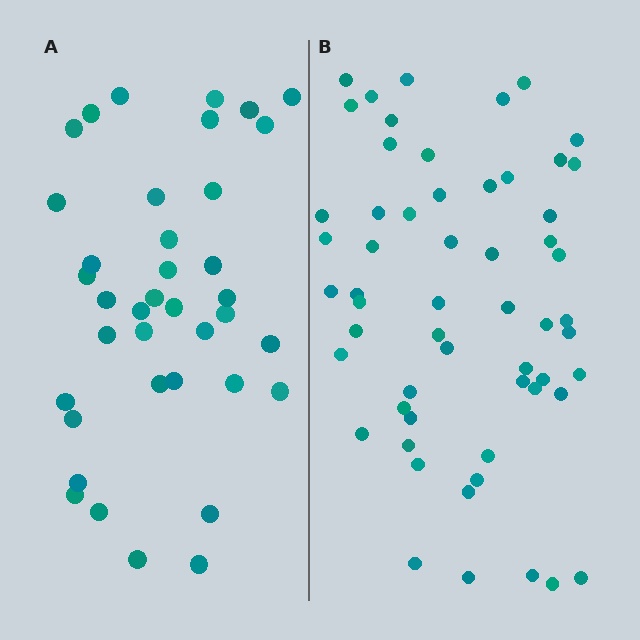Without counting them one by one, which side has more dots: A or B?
Region B (the right region) has more dots.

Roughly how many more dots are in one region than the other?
Region B has approximately 20 more dots than region A.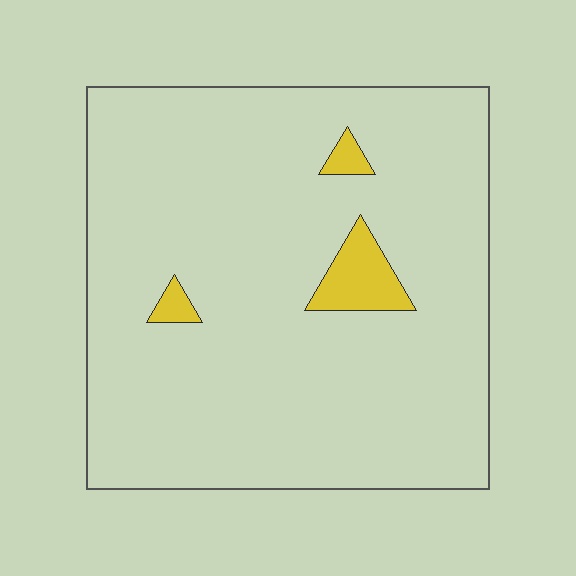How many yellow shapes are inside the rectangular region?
3.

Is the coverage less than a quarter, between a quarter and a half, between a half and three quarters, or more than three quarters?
Less than a quarter.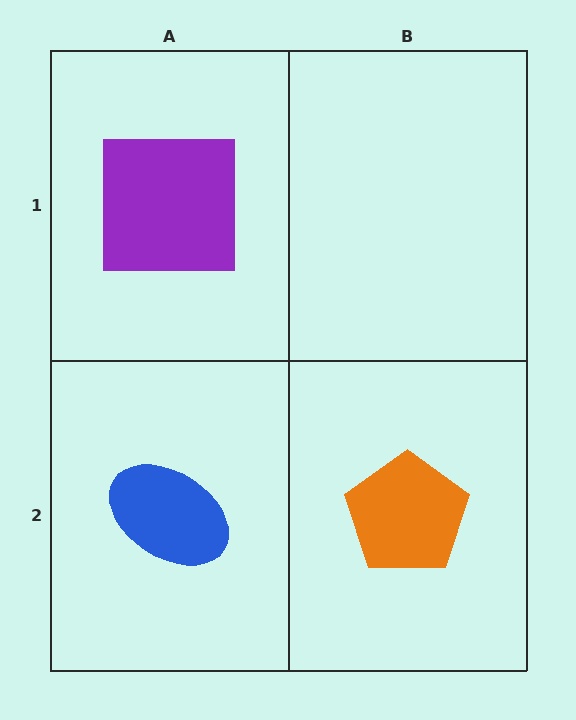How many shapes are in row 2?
2 shapes.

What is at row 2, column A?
A blue ellipse.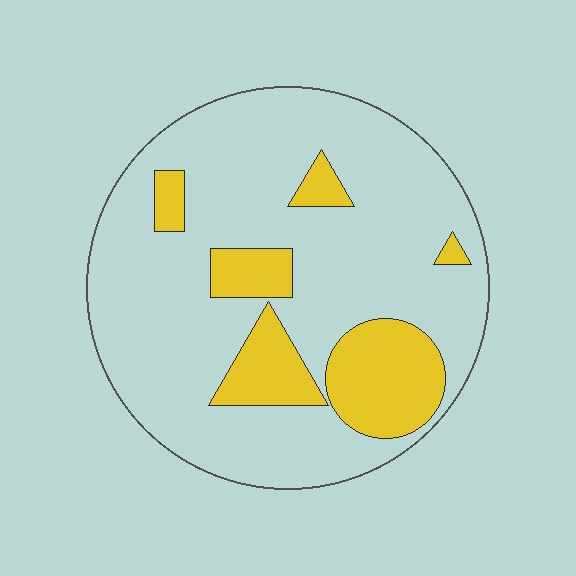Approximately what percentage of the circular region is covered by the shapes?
Approximately 20%.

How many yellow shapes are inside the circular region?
6.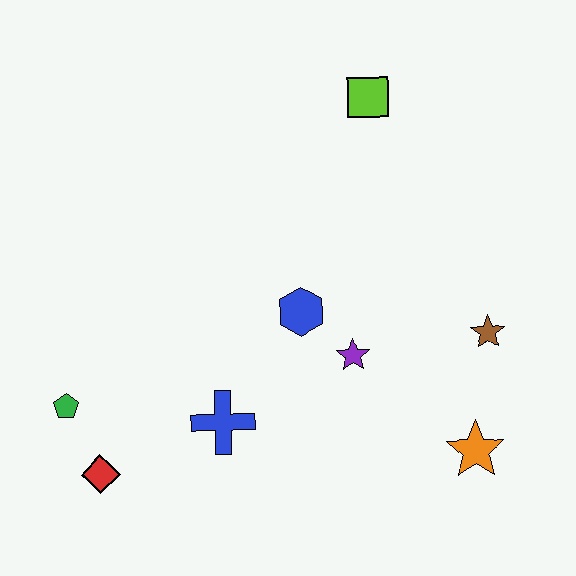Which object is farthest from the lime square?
The red diamond is farthest from the lime square.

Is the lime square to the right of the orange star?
No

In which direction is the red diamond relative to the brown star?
The red diamond is to the left of the brown star.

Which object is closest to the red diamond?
The green pentagon is closest to the red diamond.